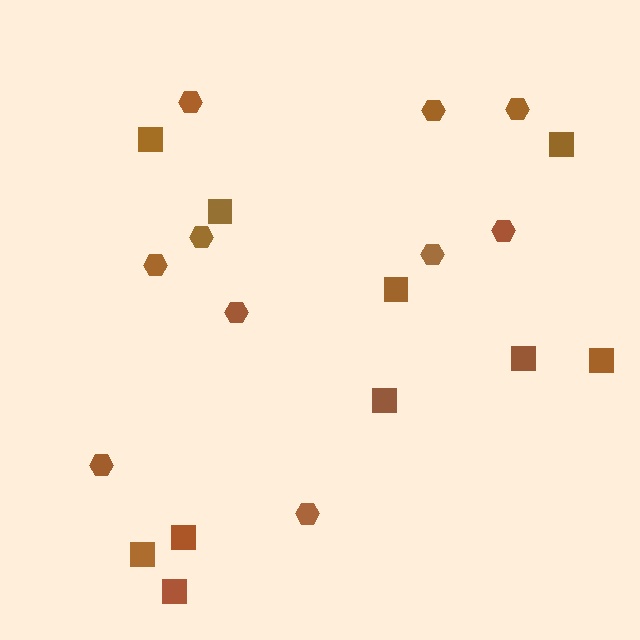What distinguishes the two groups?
There are 2 groups: one group of hexagons (10) and one group of squares (10).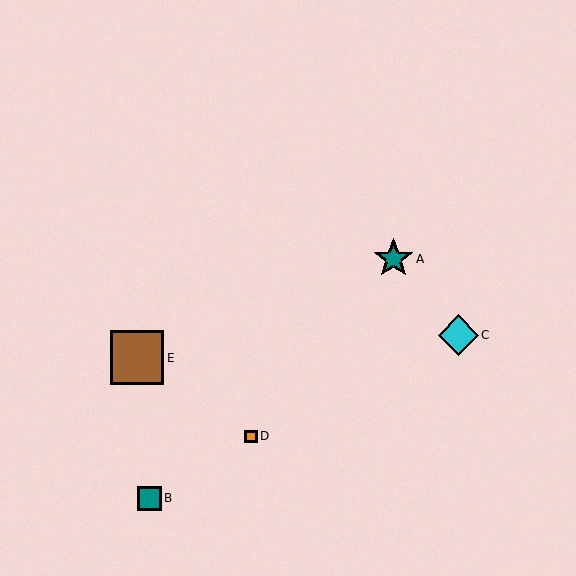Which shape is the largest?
The brown square (labeled E) is the largest.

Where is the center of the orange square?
The center of the orange square is at (251, 436).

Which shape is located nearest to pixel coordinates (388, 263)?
The teal star (labeled A) at (393, 259) is nearest to that location.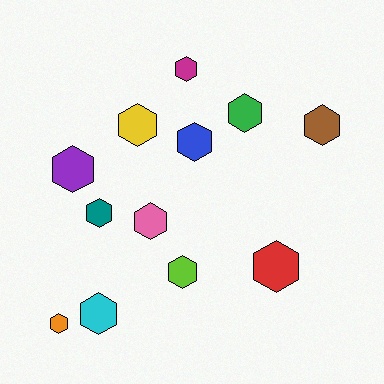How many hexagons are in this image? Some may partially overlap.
There are 12 hexagons.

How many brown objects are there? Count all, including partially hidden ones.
There is 1 brown object.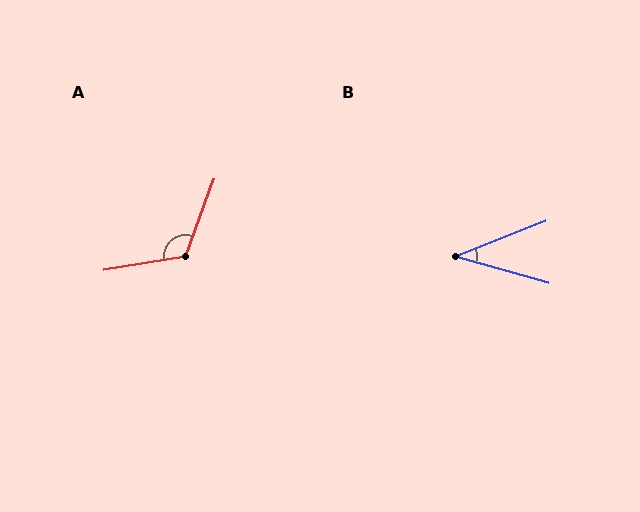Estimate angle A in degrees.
Approximately 120 degrees.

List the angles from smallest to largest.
B (37°), A (120°).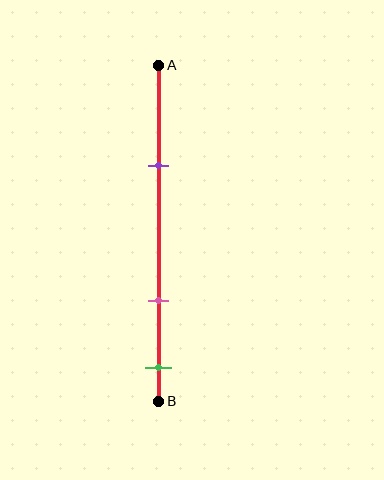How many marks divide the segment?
There are 3 marks dividing the segment.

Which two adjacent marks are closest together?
The pink and green marks are the closest adjacent pair.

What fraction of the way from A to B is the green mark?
The green mark is approximately 90% (0.9) of the way from A to B.